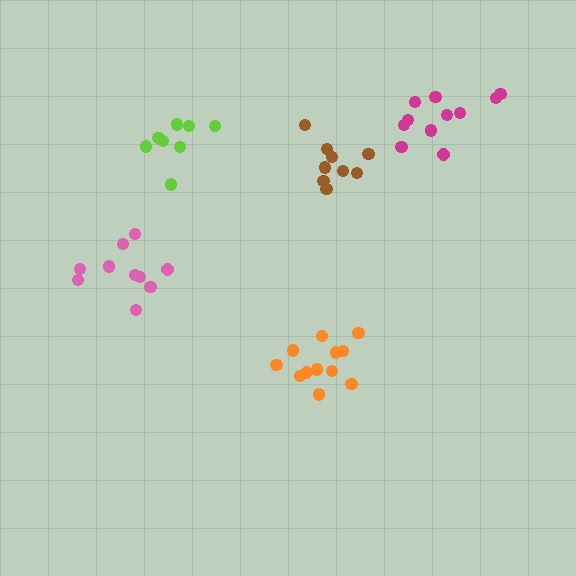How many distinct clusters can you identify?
There are 5 distinct clusters.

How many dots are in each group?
Group 1: 8 dots, Group 2: 9 dots, Group 3: 12 dots, Group 4: 11 dots, Group 5: 10 dots (50 total).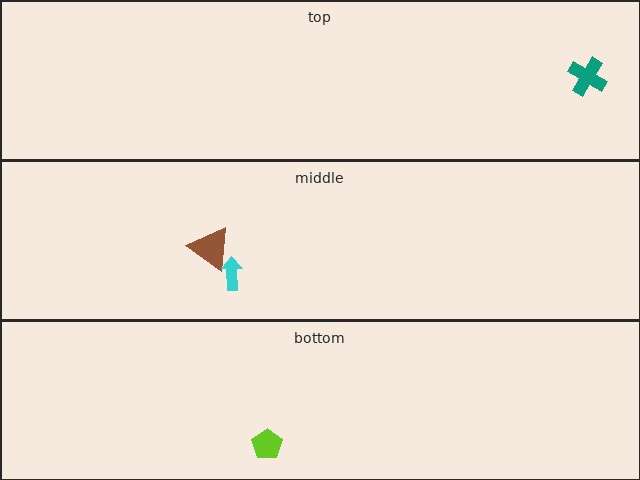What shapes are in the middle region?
The brown triangle, the cyan arrow.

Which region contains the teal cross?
The top region.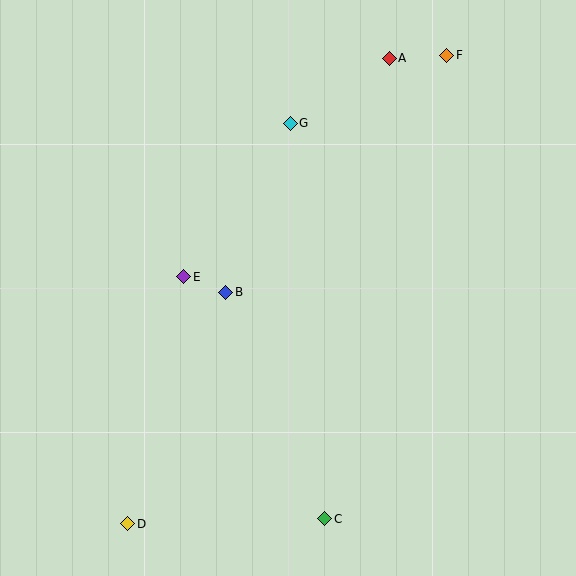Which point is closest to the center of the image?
Point B at (226, 292) is closest to the center.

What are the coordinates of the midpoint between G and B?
The midpoint between G and B is at (258, 208).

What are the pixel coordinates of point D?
Point D is at (128, 524).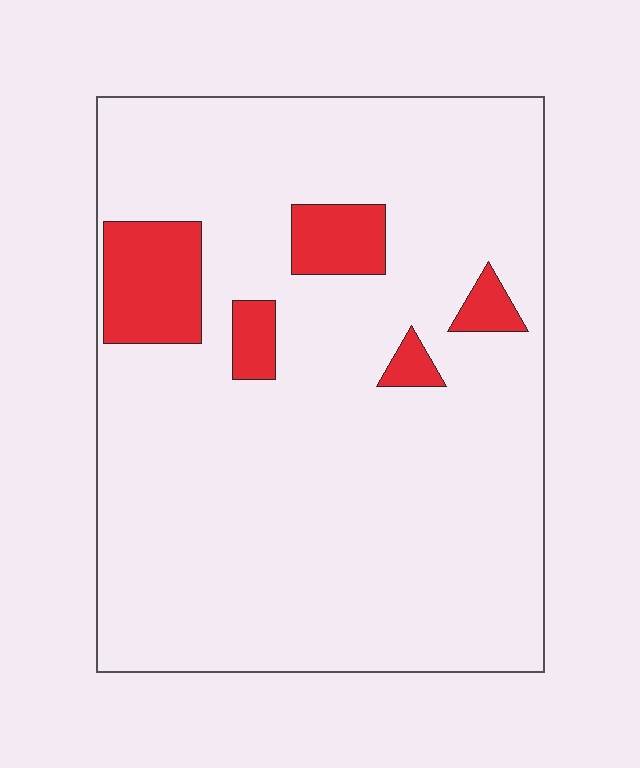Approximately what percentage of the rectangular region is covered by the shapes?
Approximately 10%.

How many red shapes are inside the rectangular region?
5.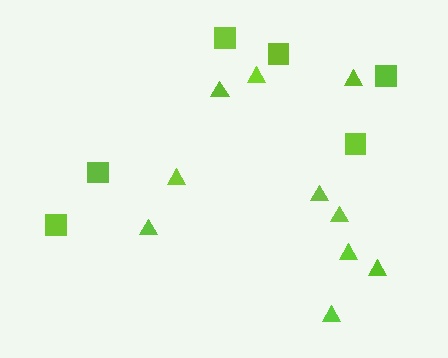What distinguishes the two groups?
There are 2 groups: one group of triangles (10) and one group of squares (6).